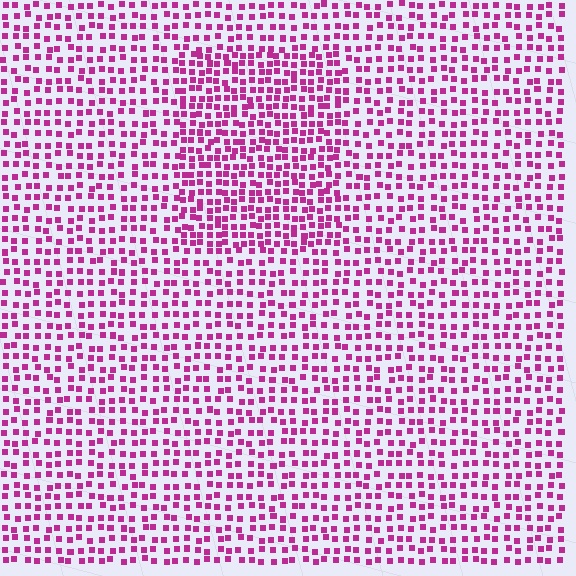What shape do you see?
I see a rectangle.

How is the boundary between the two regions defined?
The boundary is defined by a change in element density (approximately 1.6x ratio). All elements are the same color, size, and shape.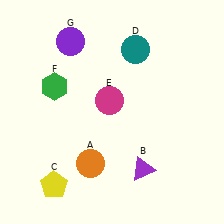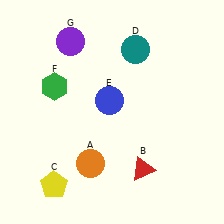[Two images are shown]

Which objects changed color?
B changed from purple to red. E changed from magenta to blue.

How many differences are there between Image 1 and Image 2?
There are 2 differences between the two images.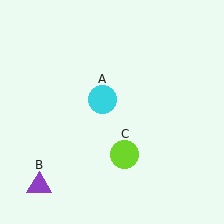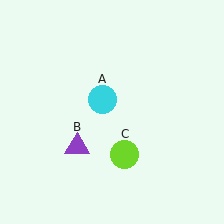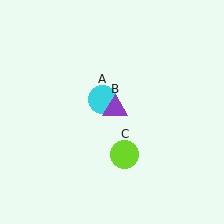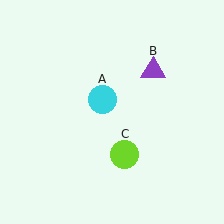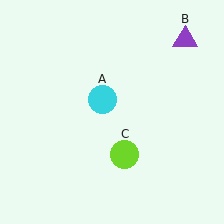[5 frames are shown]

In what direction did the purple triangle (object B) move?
The purple triangle (object B) moved up and to the right.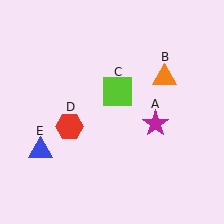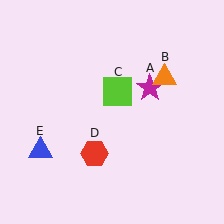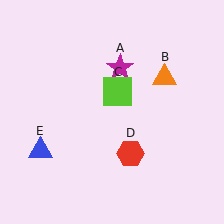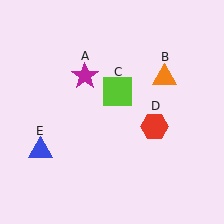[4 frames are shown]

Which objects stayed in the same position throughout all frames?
Orange triangle (object B) and lime square (object C) and blue triangle (object E) remained stationary.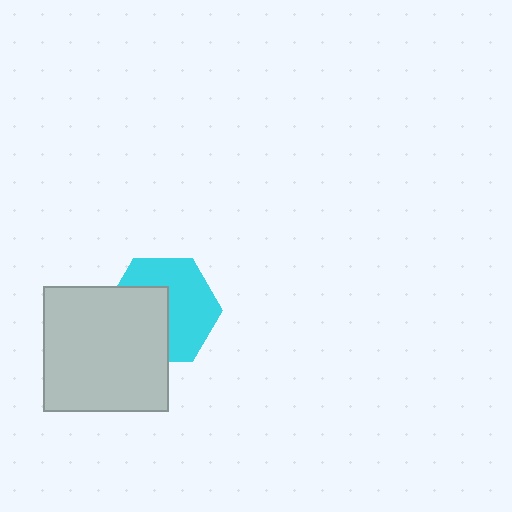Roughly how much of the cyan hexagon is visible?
About half of it is visible (roughly 56%).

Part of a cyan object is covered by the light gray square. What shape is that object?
It is a hexagon.